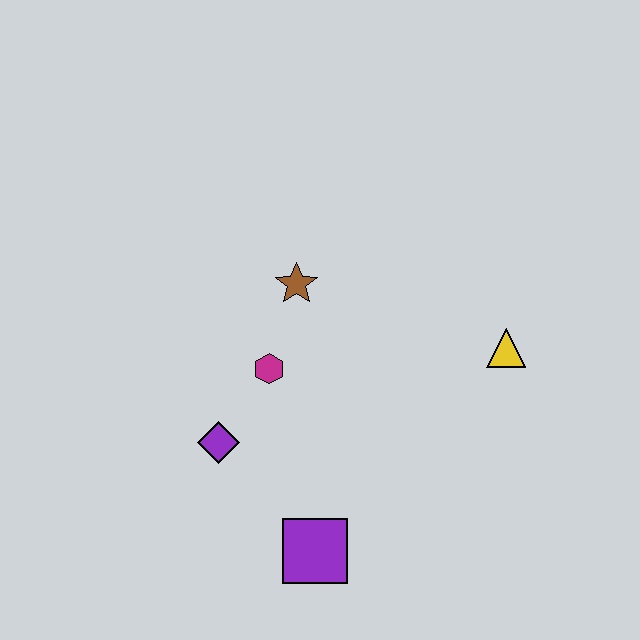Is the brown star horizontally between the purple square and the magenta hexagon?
Yes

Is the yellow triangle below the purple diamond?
No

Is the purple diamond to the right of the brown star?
No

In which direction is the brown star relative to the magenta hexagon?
The brown star is above the magenta hexagon.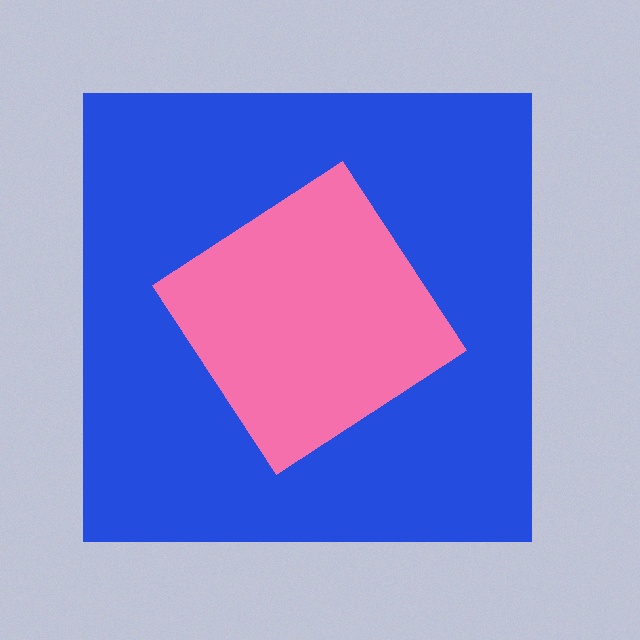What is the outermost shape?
The blue square.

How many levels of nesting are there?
2.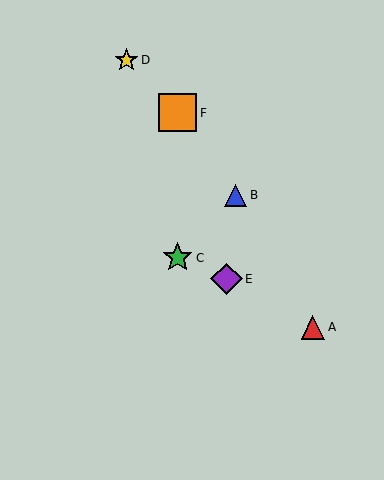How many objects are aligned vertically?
2 objects (C, F) are aligned vertically.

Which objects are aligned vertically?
Objects C, F are aligned vertically.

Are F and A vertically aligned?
No, F is at x≈178 and A is at x≈313.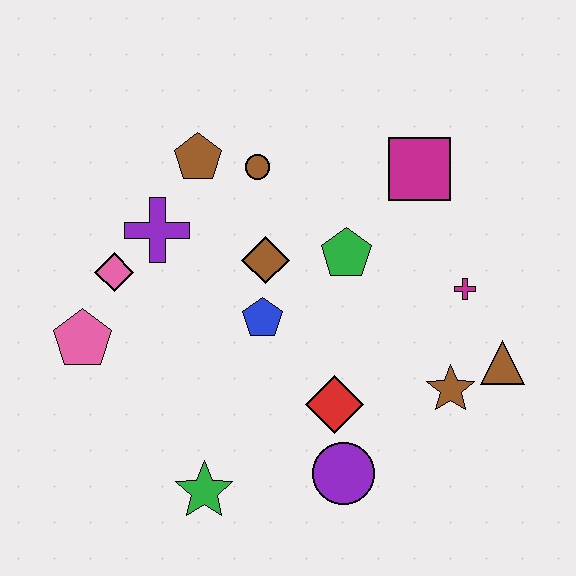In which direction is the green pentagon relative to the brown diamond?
The green pentagon is to the right of the brown diamond.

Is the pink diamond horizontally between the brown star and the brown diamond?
No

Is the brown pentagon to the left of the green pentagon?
Yes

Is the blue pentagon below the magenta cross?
Yes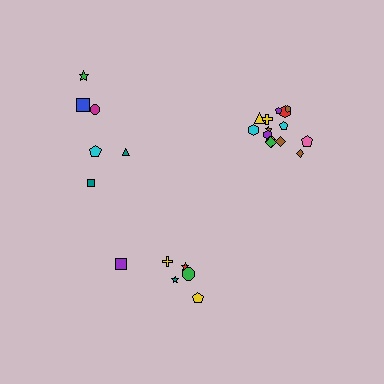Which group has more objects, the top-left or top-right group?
The top-right group.